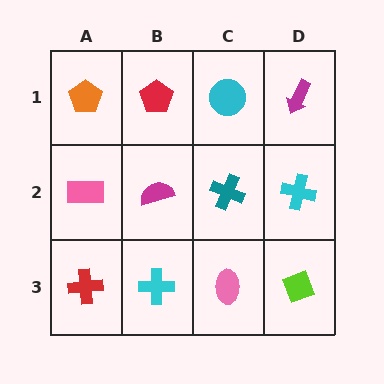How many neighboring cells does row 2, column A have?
3.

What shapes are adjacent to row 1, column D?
A cyan cross (row 2, column D), a cyan circle (row 1, column C).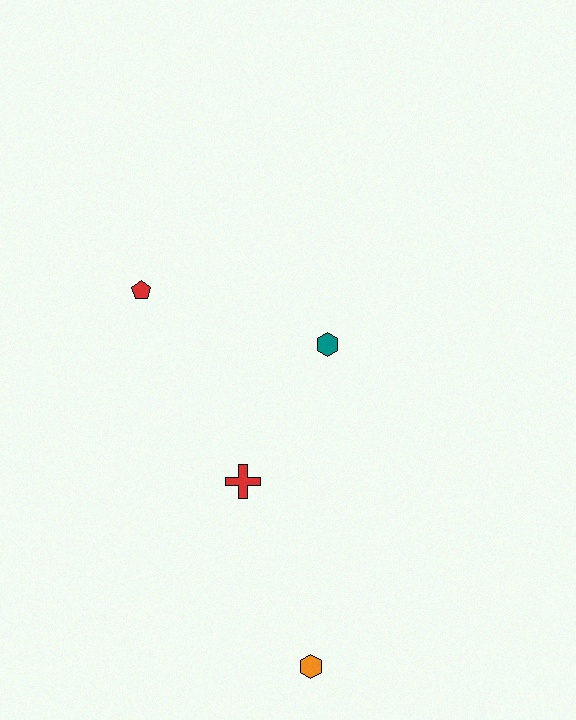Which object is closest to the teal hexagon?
The red cross is closest to the teal hexagon.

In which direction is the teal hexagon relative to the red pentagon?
The teal hexagon is to the right of the red pentagon.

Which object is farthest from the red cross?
The red pentagon is farthest from the red cross.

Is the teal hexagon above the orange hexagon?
Yes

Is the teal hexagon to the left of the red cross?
No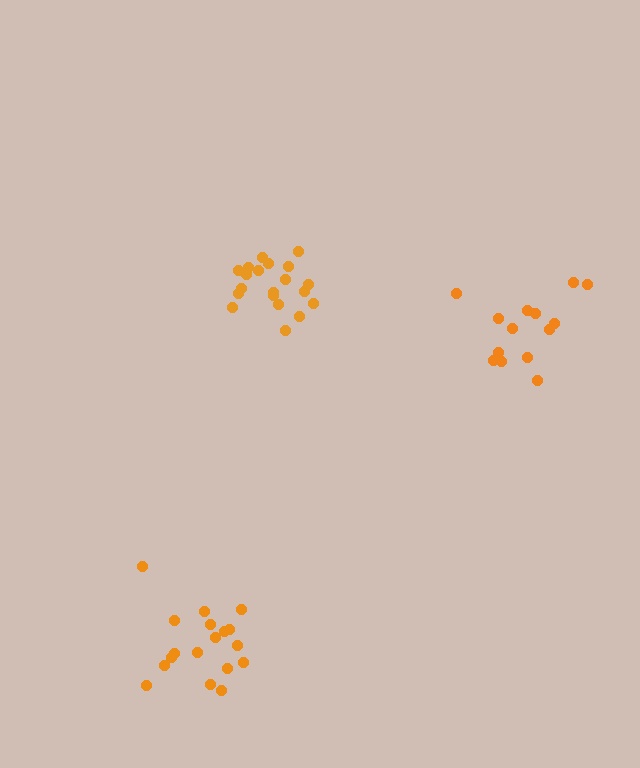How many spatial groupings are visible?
There are 3 spatial groupings.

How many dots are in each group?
Group 1: 20 dots, Group 2: 14 dots, Group 3: 18 dots (52 total).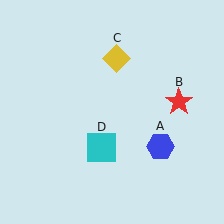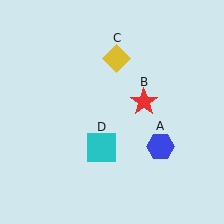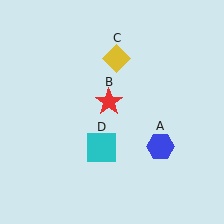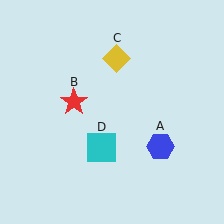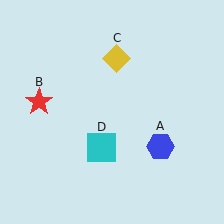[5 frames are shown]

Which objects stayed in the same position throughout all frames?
Blue hexagon (object A) and yellow diamond (object C) and cyan square (object D) remained stationary.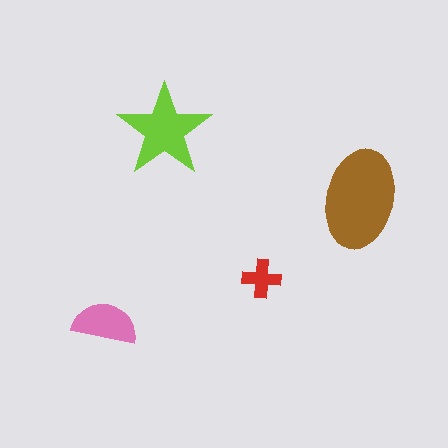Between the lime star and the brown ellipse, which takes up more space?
The brown ellipse.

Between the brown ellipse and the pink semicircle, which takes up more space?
The brown ellipse.